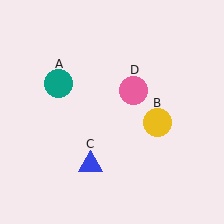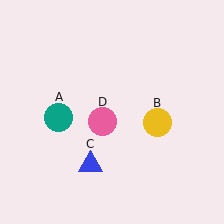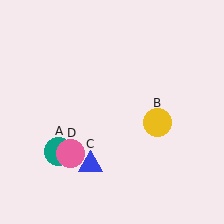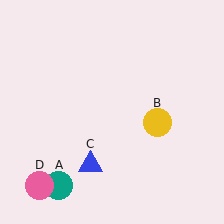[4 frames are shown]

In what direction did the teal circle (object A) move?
The teal circle (object A) moved down.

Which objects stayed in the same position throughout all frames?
Yellow circle (object B) and blue triangle (object C) remained stationary.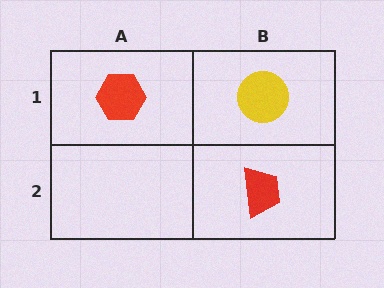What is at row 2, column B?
A red trapezoid.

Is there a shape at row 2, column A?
No, that cell is empty.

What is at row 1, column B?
A yellow circle.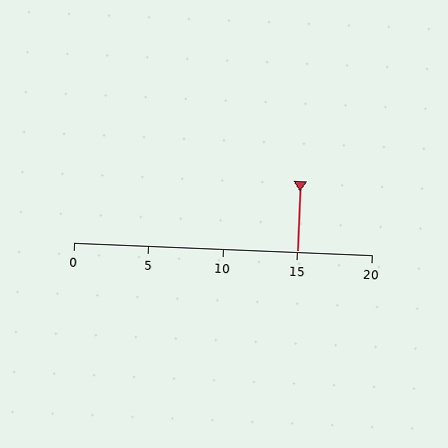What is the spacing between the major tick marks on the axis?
The major ticks are spaced 5 apart.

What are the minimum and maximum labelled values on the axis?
The axis runs from 0 to 20.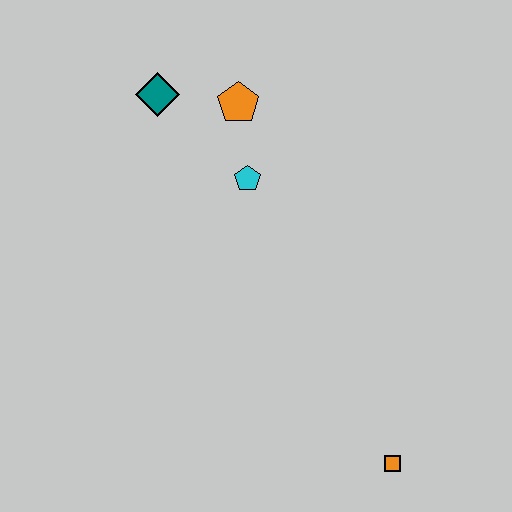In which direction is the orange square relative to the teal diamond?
The orange square is below the teal diamond.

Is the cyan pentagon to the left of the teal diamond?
No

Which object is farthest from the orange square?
The teal diamond is farthest from the orange square.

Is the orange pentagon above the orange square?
Yes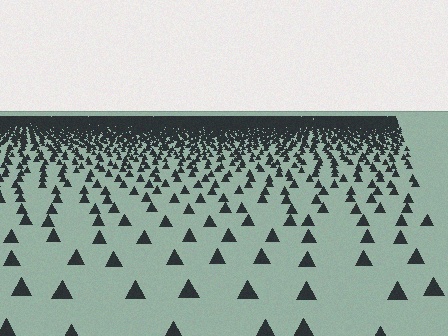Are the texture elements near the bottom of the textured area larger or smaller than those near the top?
Larger. Near the bottom, elements are closer to the viewer and appear at a bigger on-screen size.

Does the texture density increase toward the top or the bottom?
Density increases toward the top.